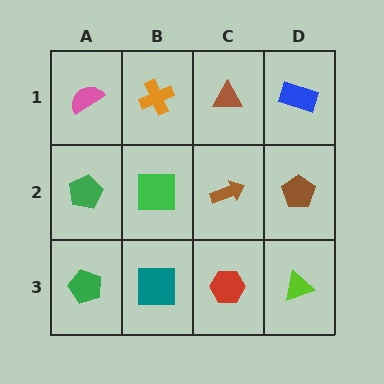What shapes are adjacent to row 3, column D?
A brown pentagon (row 2, column D), a red hexagon (row 3, column C).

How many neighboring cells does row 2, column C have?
4.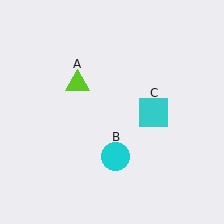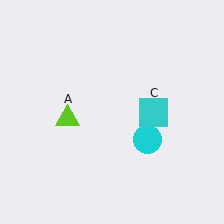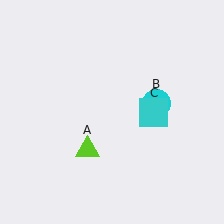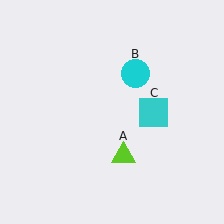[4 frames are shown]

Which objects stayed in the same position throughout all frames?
Cyan square (object C) remained stationary.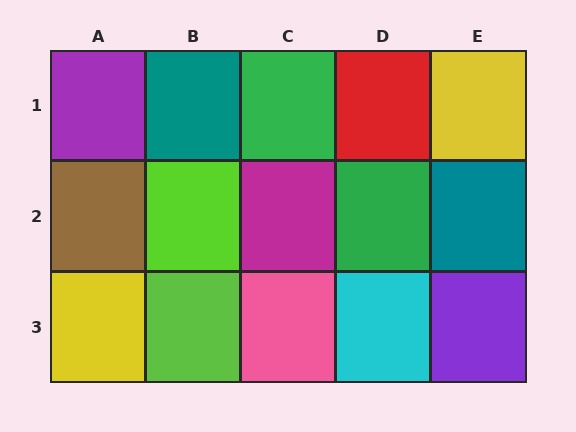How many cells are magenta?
1 cell is magenta.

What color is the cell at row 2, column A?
Brown.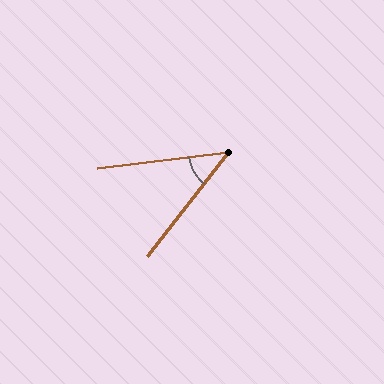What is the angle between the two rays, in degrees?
Approximately 45 degrees.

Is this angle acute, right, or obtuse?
It is acute.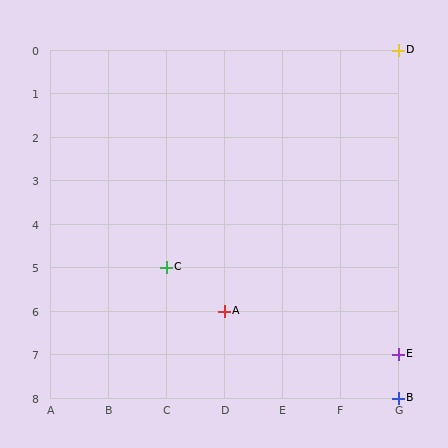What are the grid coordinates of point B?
Point B is at grid coordinates (G, 8).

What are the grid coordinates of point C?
Point C is at grid coordinates (C, 5).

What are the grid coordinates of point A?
Point A is at grid coordinates (D, 6).